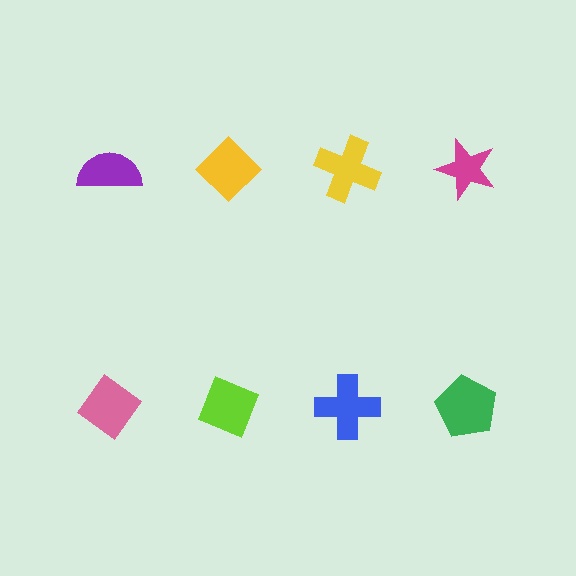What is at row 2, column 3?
A blue cross.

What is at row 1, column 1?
A purple semicircle.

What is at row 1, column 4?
A magenta star.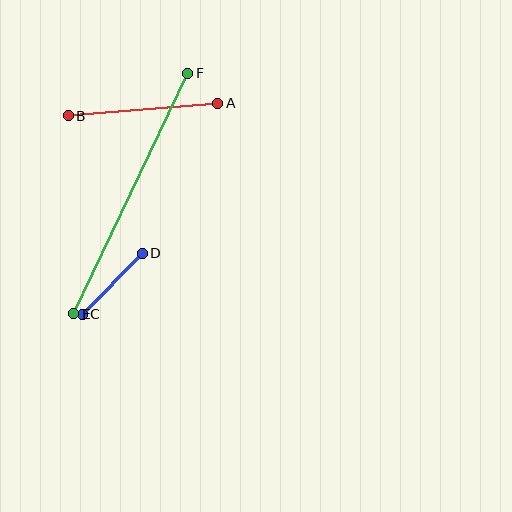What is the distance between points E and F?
The distance is approximately 266 pixels.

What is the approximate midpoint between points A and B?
The midpoint is at approximately (143, 109) pixels.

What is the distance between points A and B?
The distance is approximately 150 pixels.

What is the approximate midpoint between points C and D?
The midpoint is at approximately (112, 284) pixels.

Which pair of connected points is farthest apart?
Points E and F are farthest apart.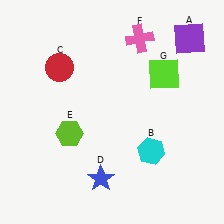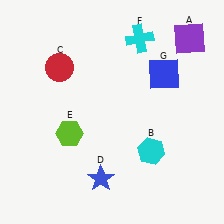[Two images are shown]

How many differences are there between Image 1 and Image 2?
There are 2 differences between the two images.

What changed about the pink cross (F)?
In Image 1, F is pink. In Image 2, it changed to cyan.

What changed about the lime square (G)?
In Image 1, G is lime. In Image 2, it changed to blue.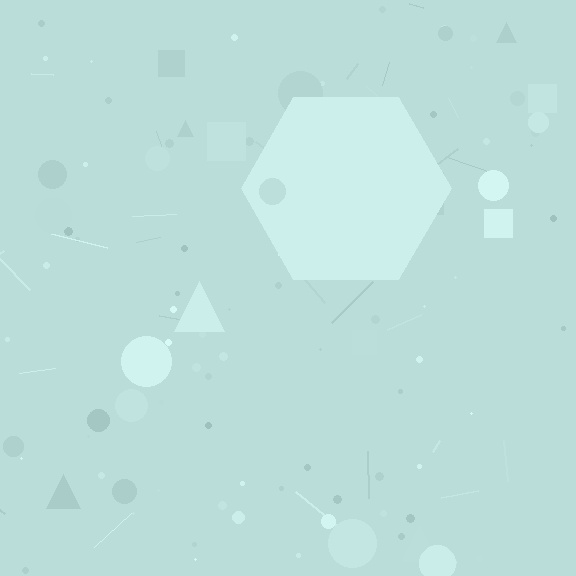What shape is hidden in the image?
A hexagon is hidden in the image.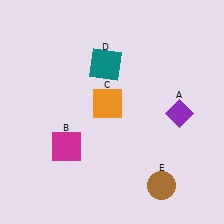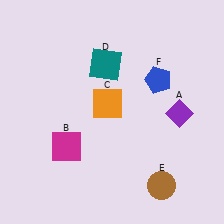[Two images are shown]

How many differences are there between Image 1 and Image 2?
There is 1 difference between the two images.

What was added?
A blue pentagon (F) was added in Image 2.